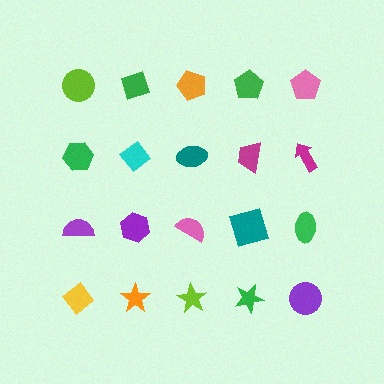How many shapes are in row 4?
5 shapes.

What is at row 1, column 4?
A green pentagon.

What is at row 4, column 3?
A lime star.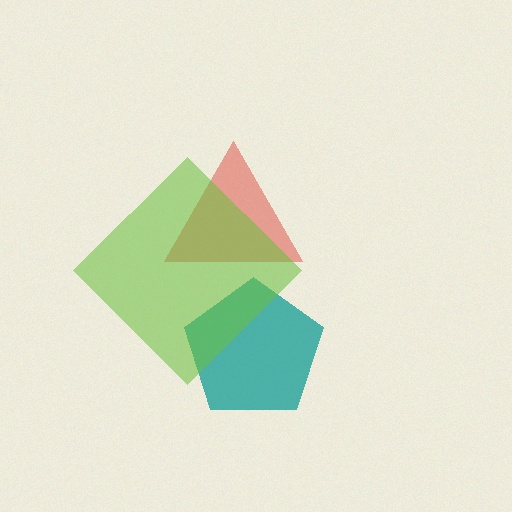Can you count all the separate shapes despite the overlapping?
Yes, there are 3 separate shapes.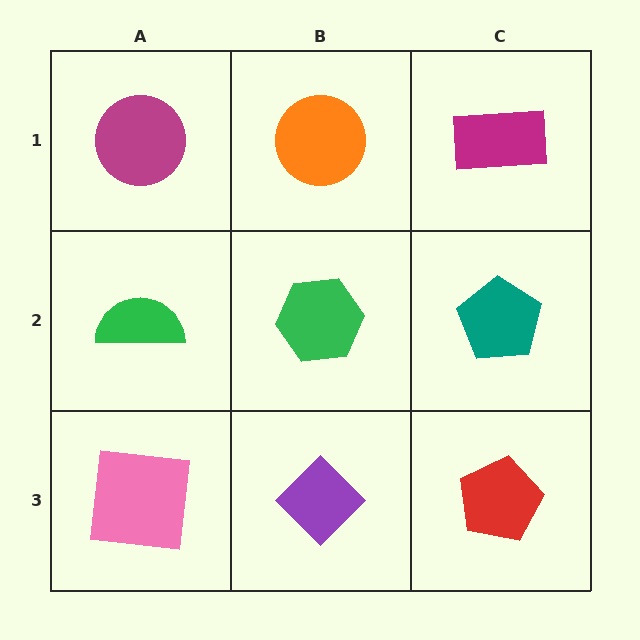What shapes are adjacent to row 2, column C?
A magenta rectangle (row 1, column C), a red pentagon (row 3, column C), a green hexagon (row 2, column B).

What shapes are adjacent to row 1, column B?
A green hexagon (row 2, column B), a magenta circle (row 1, column A), a magenta rectangle (row 1, column C).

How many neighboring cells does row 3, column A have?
2.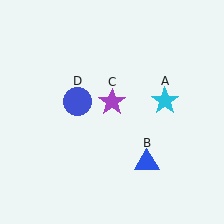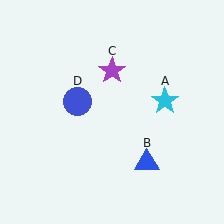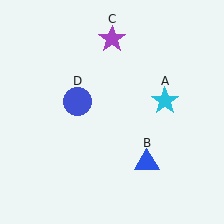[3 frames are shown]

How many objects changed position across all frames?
1 object changed position: purple star (object C).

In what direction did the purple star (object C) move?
The purple star (object C) moved up.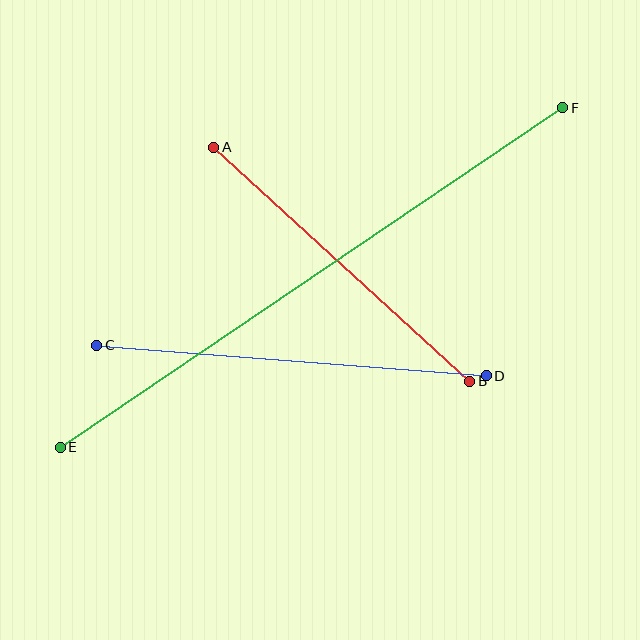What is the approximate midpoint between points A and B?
The midpoint is at approximately (342, 264) pixels.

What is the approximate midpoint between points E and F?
The midpoint is at approximately (311, 278) pixels.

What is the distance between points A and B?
The distance is approximately 347 pixels.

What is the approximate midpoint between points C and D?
The midpoint is at approximately (292, 361) pixels.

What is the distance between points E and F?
The distance is approximately 606 pixels.